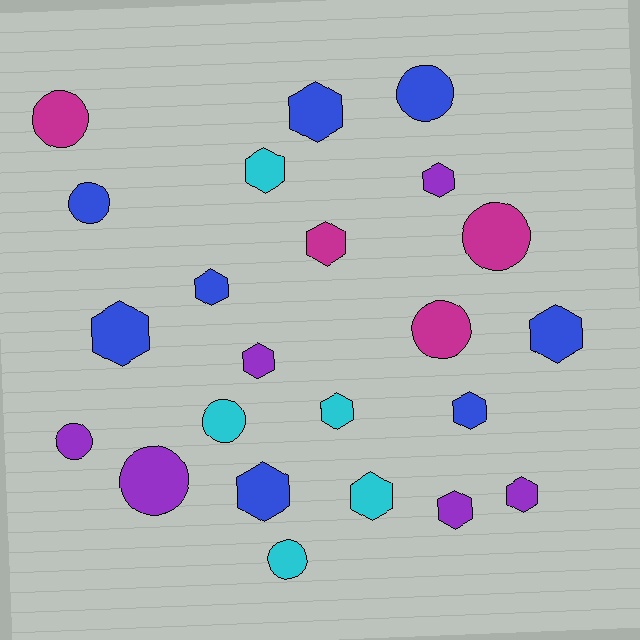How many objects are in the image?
There are 23 objects.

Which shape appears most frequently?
Hexagon, with 14 objects.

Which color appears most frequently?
Blue, with 8 objects.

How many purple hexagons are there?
There are 4 purple hexagons.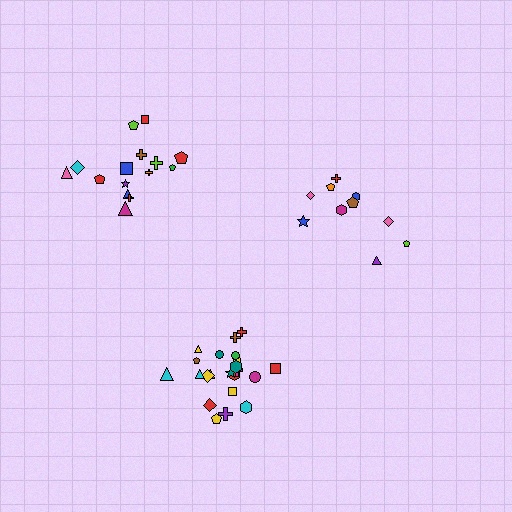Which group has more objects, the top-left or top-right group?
The top-left group.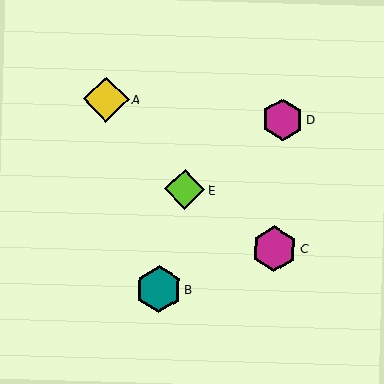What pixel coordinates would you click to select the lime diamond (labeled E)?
Click at (185, 189) to select the lime diamond E.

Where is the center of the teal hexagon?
The center of the teal hexagon is at (159, 289).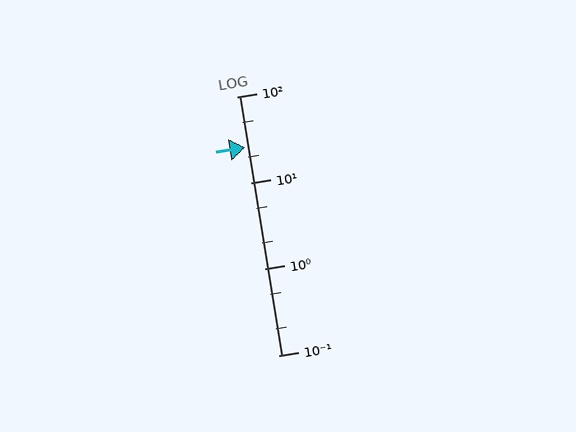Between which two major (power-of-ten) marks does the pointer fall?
The pointer is between 10 and 100.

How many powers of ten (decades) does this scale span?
The scale spans 3 decades, from 0.1 to 100.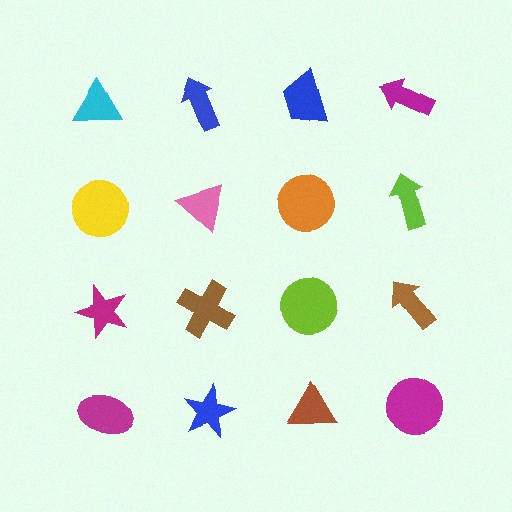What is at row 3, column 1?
A magenta star.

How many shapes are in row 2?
4 shapes.